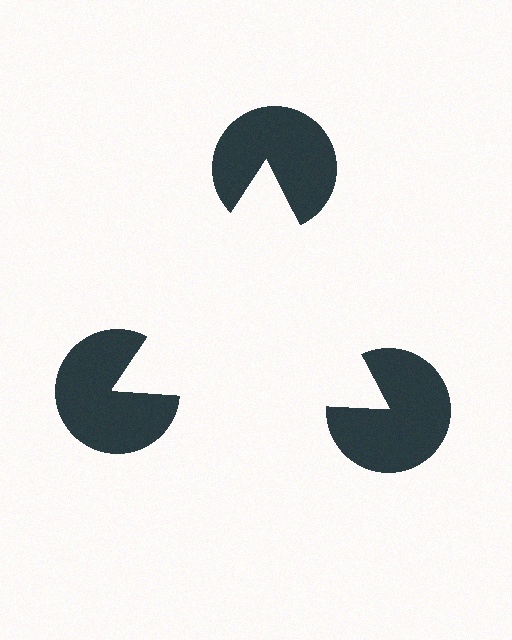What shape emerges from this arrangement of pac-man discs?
An illusory triangle — its edges are inferred from the aligned wedge cuts in the pac-man discs, not physically drawn.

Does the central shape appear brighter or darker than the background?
It typically appears slightly brighter than the background, even though no actual brightness change is drawn.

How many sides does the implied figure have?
3 sides.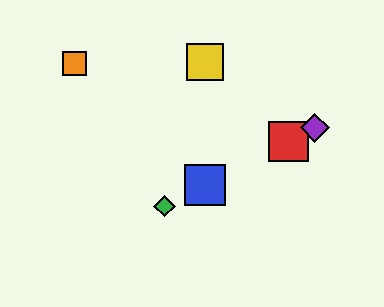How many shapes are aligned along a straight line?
4 shapes (the red square, the blue square, the green diamond, the purple diamond) are aligned along a straight line.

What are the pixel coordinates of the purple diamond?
The purple diamond is at (315, 128).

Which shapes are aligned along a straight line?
The red square, the blue square, the green diamond, the purple diamond are aligned along a straight line.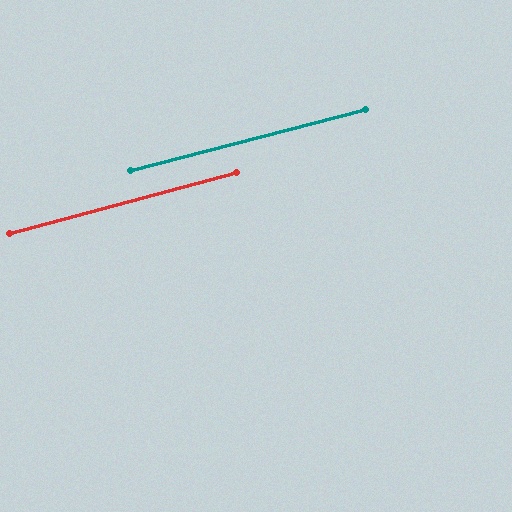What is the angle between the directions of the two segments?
Approximately 1 degree.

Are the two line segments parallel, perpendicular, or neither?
Parallel — their directions differ by only 0.6°.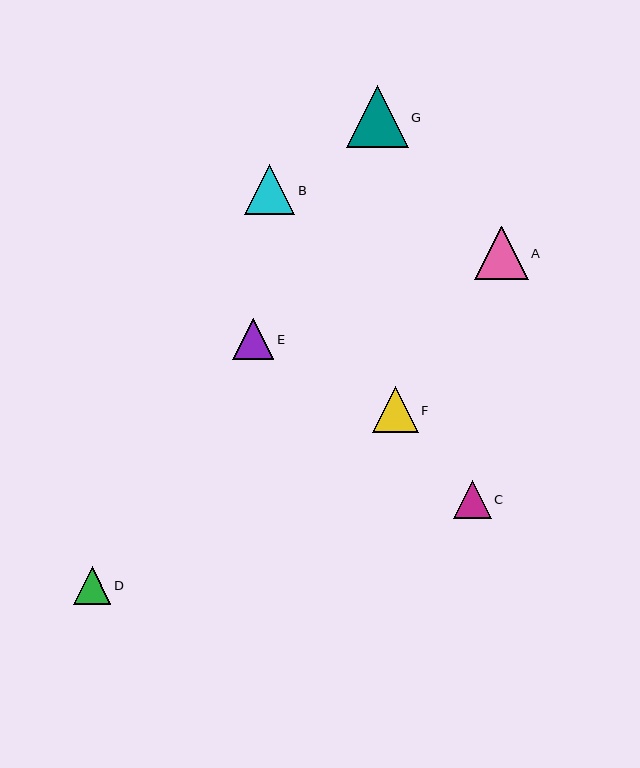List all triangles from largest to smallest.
From largest to smallest: G, A, B, F, E, C, D.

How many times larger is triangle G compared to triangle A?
Triangle G is approximately 1.1 times the size of triangle A.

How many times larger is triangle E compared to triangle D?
Triangle E is approximately 1.1 times the size of triangle D.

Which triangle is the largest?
Triangle G is the largest with a size of approximately 62 pixels.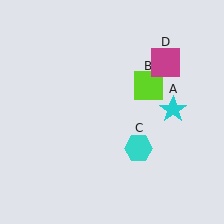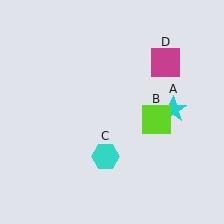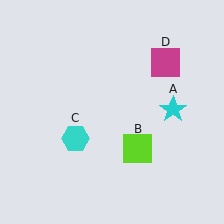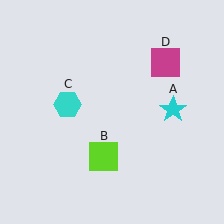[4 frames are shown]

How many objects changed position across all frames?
2 objects changed position: lime square (object B), cyan hexagon (object C).